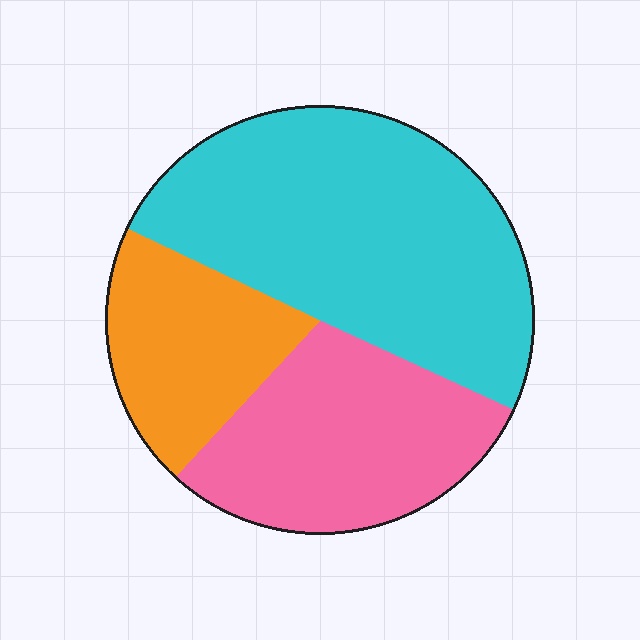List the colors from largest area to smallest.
From largest to smallest: cyan, pink, orange.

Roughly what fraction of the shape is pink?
Pink covers around 30% of the shape.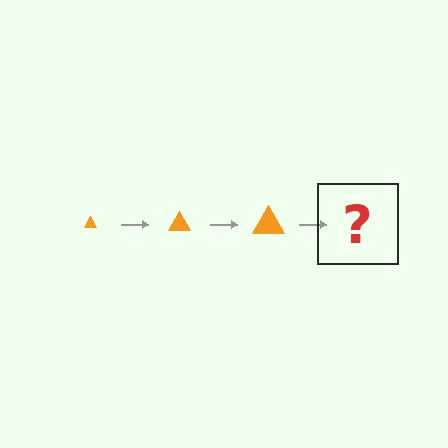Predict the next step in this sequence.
The next step is an orange triangle, larger than the previous one.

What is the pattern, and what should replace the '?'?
The pattern is that the triangle gets progressively larger each step. The '?' should be an orange triangle, larger than the previous one.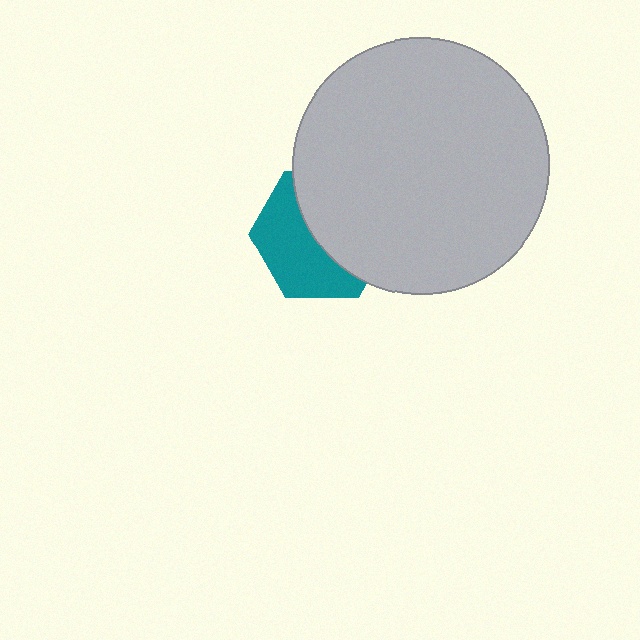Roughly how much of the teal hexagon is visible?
About half of it is visible (roughly 48%).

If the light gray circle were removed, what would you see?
You would see the complete teal hexagon.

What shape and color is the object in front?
The object in front is a light gray circle.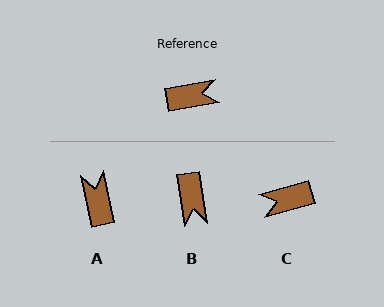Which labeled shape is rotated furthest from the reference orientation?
C, about 174 degrees away.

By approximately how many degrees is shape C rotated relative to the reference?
Approximately 174 degrees clockwise.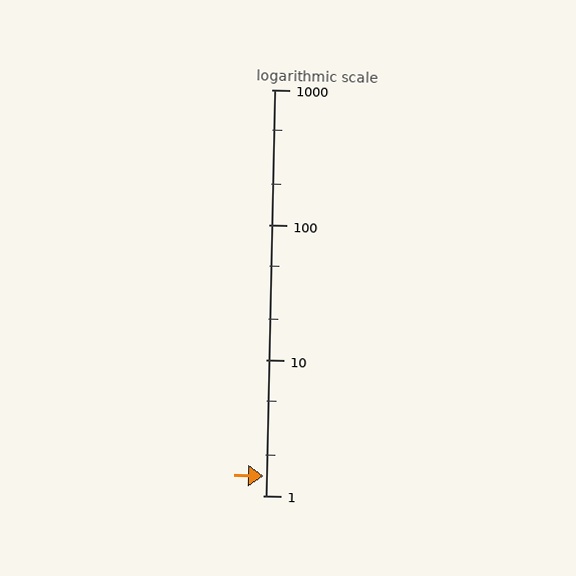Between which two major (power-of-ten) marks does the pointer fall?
The pointer is between 1 and 10.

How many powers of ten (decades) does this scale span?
The scale spans 3 decades, from 1 to 1000.